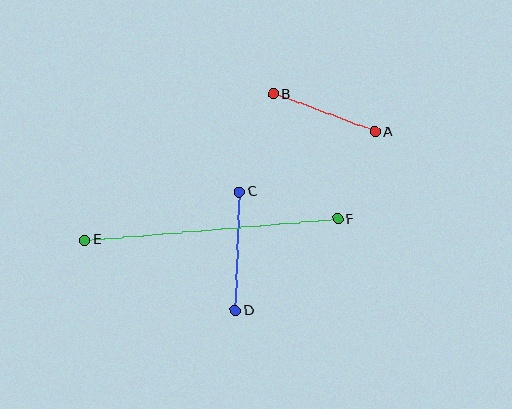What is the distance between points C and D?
The distance is approximately 119 pixels.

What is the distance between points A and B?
The distance is approximately 108 pixels.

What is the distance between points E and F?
The distance is approximately 254 pixels.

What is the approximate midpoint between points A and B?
The midpoint is at approximately (324, 113) pixels.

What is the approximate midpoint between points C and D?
The midpoint is at approximately (237, 251) pixels.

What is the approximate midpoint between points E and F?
The midpoint is at approximately (211, 229) pixels.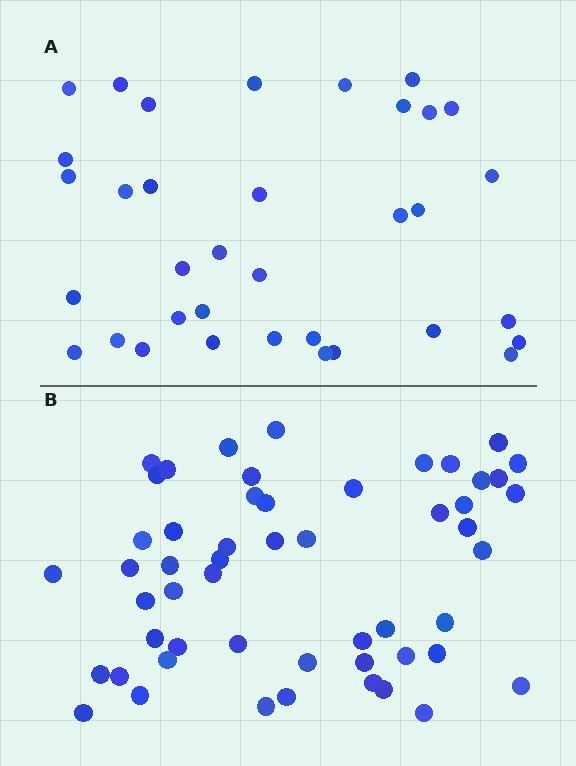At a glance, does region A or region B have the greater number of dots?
Region B (the bottom region) has more dots.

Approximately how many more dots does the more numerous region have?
Region B has approximately 20 more dots than region A.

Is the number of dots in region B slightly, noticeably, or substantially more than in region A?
Region B has substantially more. The ratio is roughly 1.5 to 1.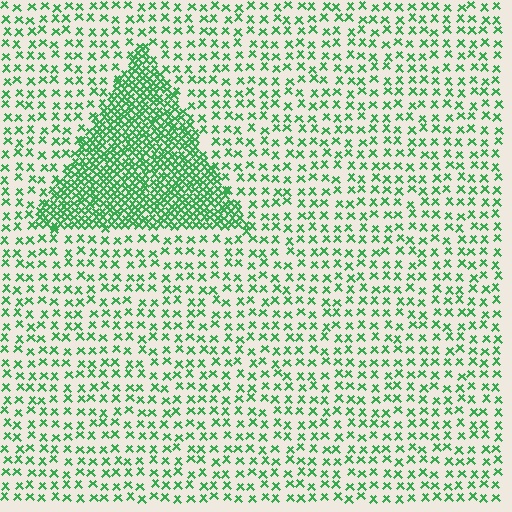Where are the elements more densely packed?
The elements are more densely packed inside the triangle boundary.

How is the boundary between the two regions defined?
The boundary is defined by a change in element density (approximately 3.0x ratio). All elements are the same color, size, and shape.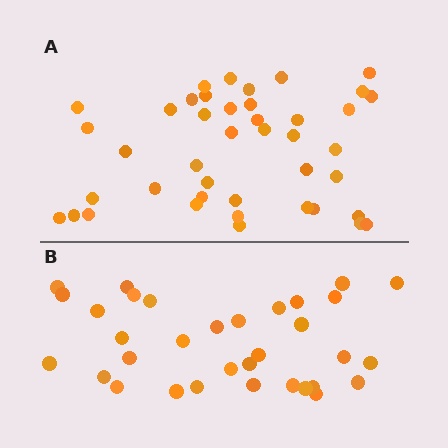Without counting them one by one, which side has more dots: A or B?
Region A (the top region) has more dots.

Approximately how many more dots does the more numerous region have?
Region A has roughly 8 or so more dots than region B.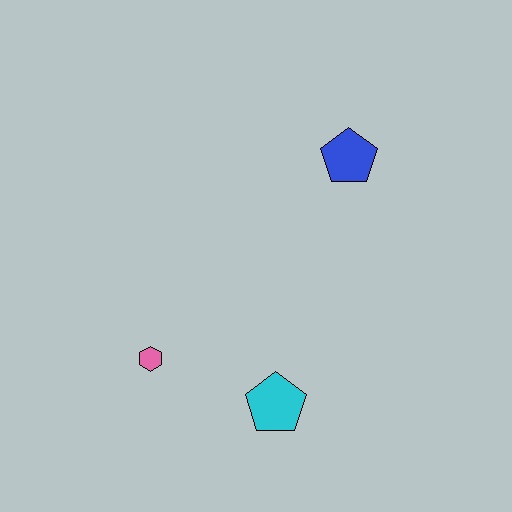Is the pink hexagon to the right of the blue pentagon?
No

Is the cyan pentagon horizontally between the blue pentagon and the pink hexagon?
Yes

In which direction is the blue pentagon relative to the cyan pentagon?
The blue pentagon is above the cyan pentagon.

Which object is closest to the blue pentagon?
The cyan pentagon is closest to the blue pentagon.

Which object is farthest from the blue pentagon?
The pink hexagon is farthest from the blue pentagon.